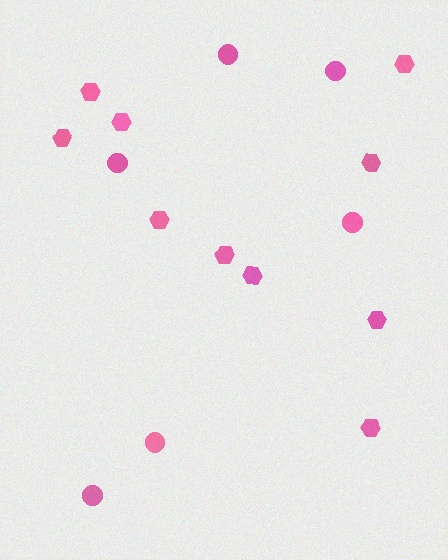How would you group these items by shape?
There are 2 groups: one group of circles (6) and one group of hexagons (10).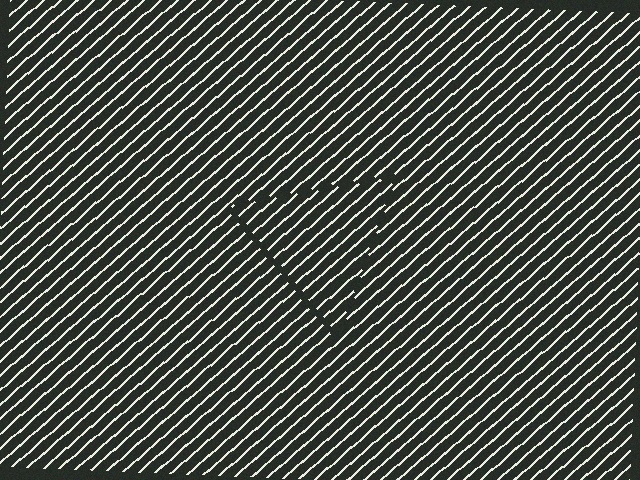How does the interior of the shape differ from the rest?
The interior of the shape contains the same grating, shifted by half a period — the contour is defined by the phase discontinuity where line-ends from the inner and outer gratings abut.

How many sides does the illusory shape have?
3 sides — the line-ends trace a triangle.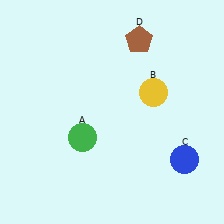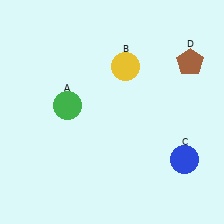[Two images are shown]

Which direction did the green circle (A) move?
The green circle (A) moved up.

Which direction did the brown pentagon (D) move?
The brown pentagon (D) moved right.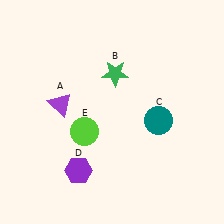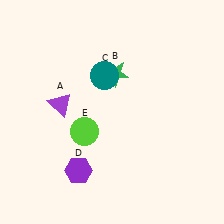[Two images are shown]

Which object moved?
The teal circle (C) moved left.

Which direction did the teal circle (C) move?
The teal circle (C) moved left.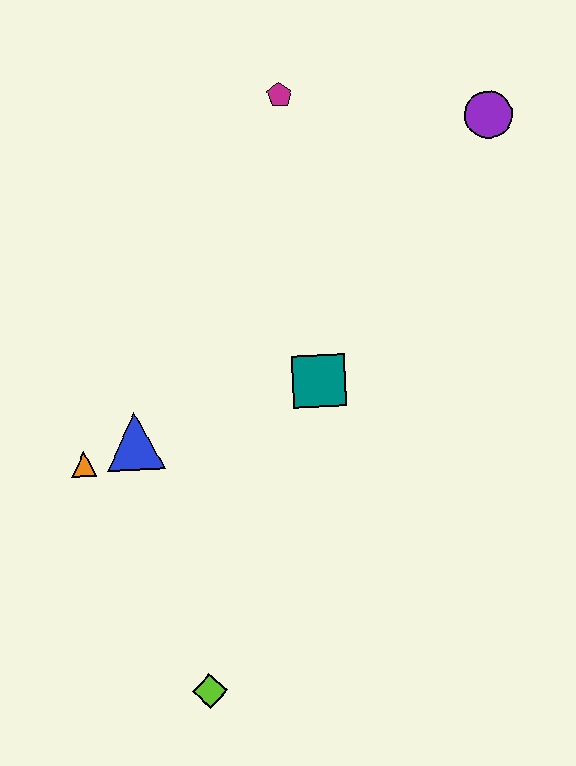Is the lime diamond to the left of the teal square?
Yes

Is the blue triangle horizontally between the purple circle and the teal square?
No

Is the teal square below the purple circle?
Yes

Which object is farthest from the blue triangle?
The purple circle is farthest from the blue triangle.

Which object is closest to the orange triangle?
The blue triangle is closest to the orange triangle.